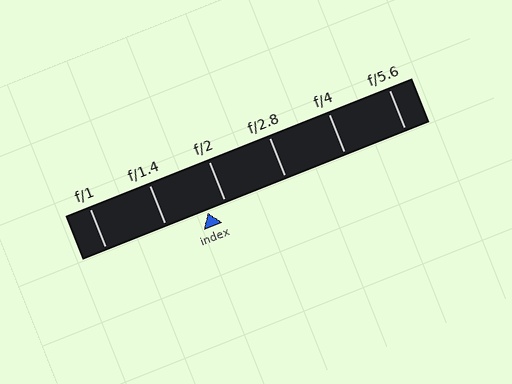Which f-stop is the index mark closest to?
The index mark is closest to f/2.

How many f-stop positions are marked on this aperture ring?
There are 6 f-stop positions marked.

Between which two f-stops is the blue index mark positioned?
The index mark is between f/1.4 and f/2.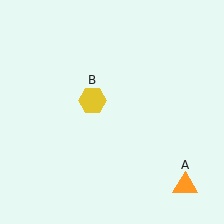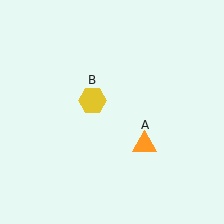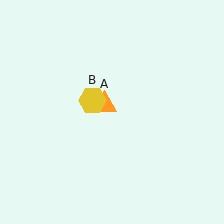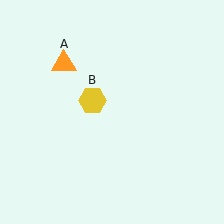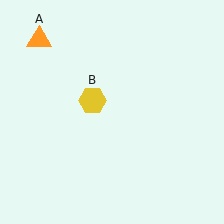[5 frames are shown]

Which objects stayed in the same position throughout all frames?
Yellow hexagon (object B) remained stationary.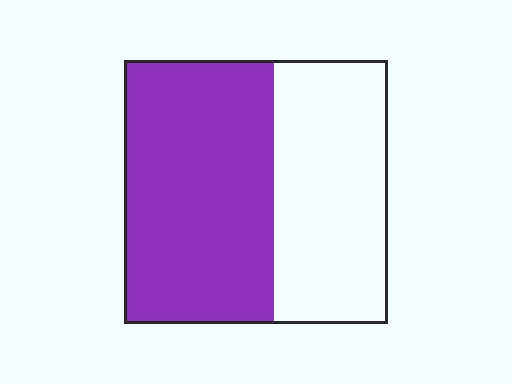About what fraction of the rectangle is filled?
About three fifths (3/5).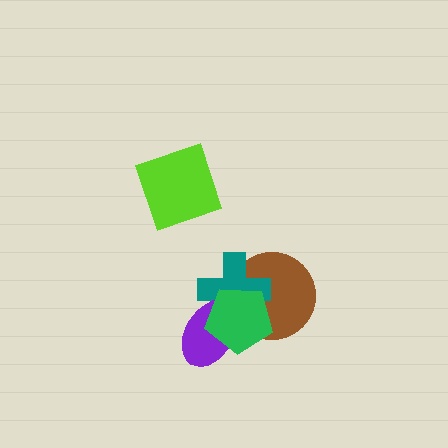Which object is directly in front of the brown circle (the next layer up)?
The teal cross is directly in front of the brown circle.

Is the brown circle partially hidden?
Yes, it is partially covered by another shape.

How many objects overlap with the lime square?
0 objects overlap with the lime square.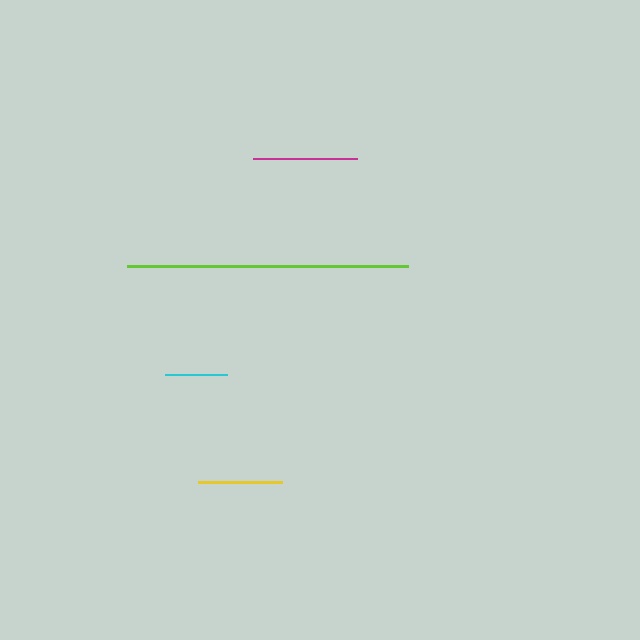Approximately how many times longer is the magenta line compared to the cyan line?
The magenta line is approximately 1.7 times the length of the cyan line.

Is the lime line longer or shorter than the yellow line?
The lime line is longer than the yellow line.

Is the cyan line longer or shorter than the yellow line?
The yellow line is longer than the cyan line.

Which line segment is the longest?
The lime line is the longest at approximately 281 pixels.